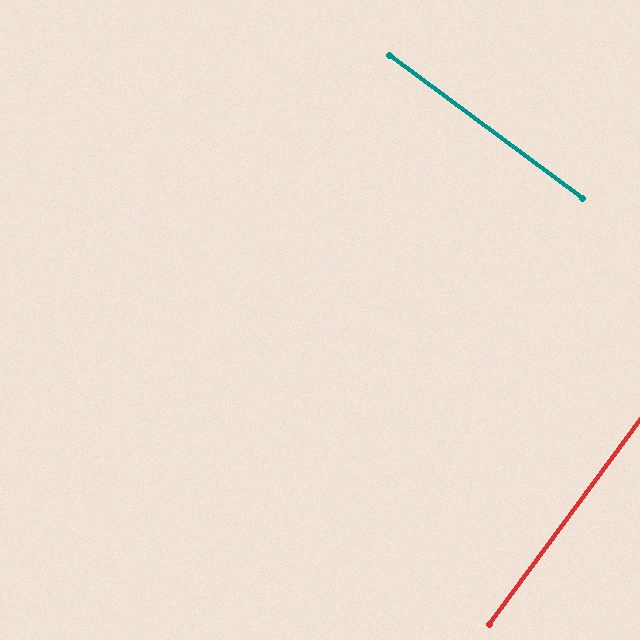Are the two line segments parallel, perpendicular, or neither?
Perpendicular — they meet at approximately 90°.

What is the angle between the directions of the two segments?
Approximately 90 degrees.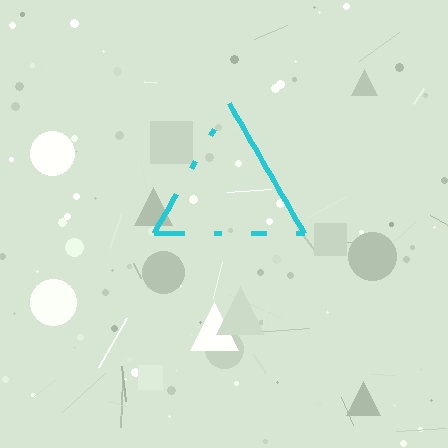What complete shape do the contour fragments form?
The contour fragments form a triangle.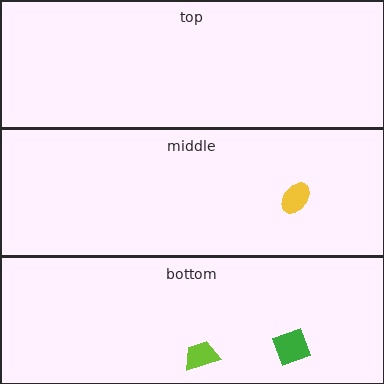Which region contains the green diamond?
The bottom region.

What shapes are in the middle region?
The yellow ellipse.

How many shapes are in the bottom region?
2.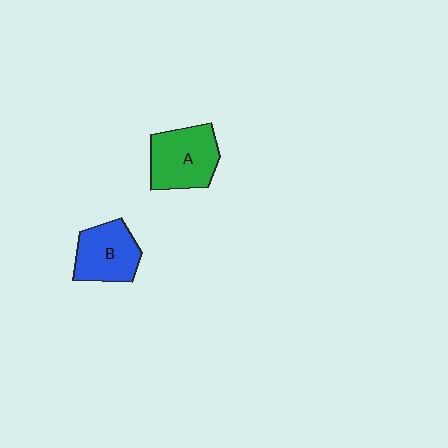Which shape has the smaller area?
Shape B (blue).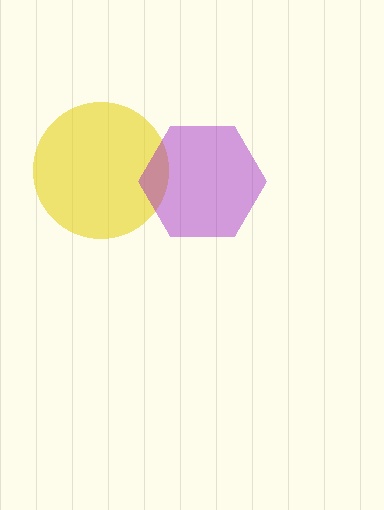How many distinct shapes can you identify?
There are 2 distinct shapes: a yellow circle, a purple hexagon.